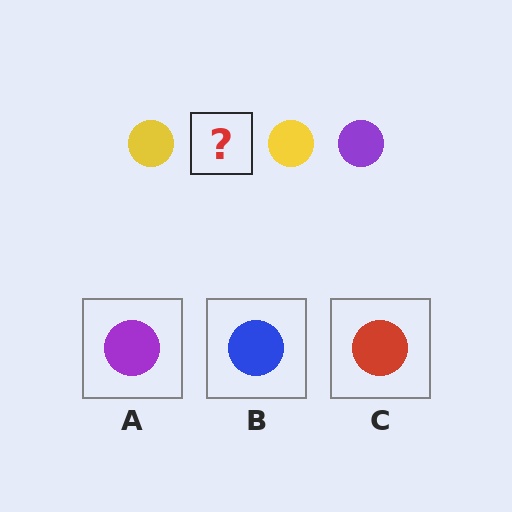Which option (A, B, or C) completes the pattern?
A.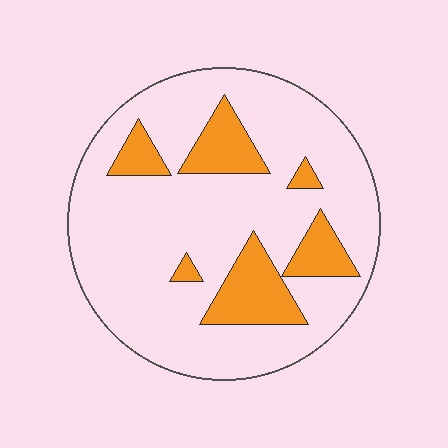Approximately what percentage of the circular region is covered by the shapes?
Approximately 20%.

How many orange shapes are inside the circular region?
6.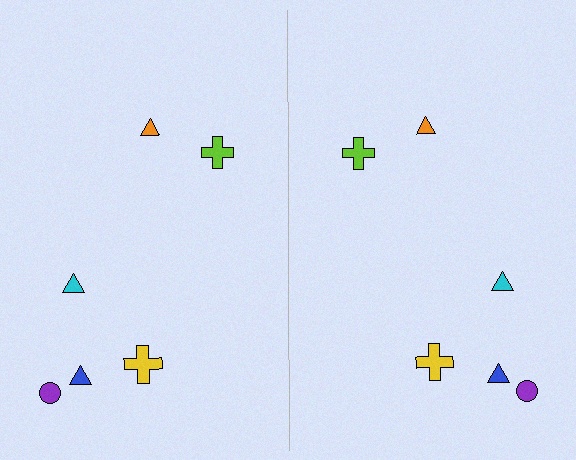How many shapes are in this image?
There are 12 shapes in this image.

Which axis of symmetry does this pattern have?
The pattern has a vertical axis of symmetry running through the center of the image.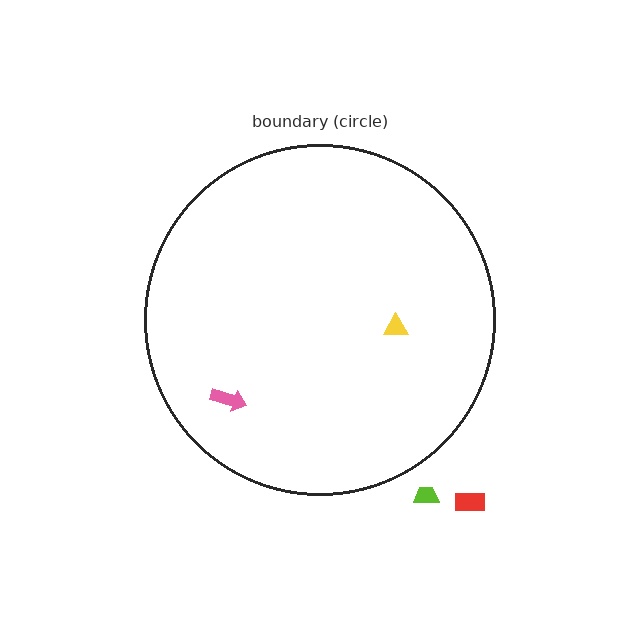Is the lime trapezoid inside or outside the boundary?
Outside.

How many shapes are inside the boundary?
2 inside, 2 outside.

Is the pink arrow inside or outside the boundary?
Inside.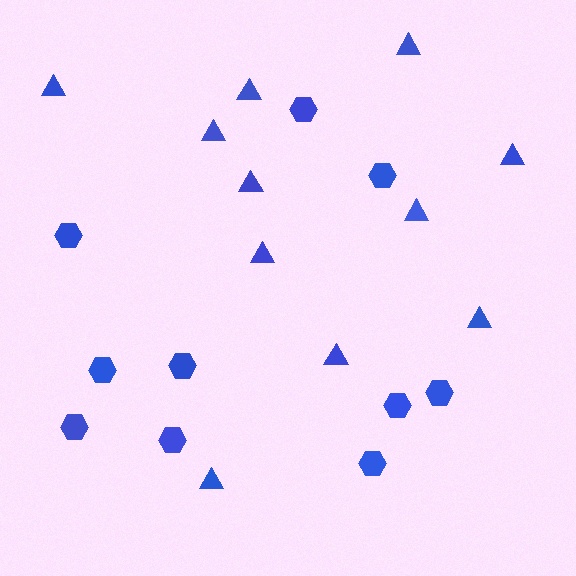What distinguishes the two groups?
There are 2 groups: one group of hexagons (10) and one group of triangles (11).